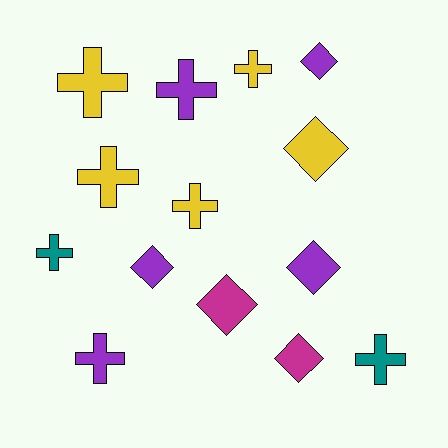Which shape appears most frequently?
Cross, with 8 objects.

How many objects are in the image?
There are 14 objects.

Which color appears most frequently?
Yellow, with 5 objects.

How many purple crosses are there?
There are 2 purple crosses.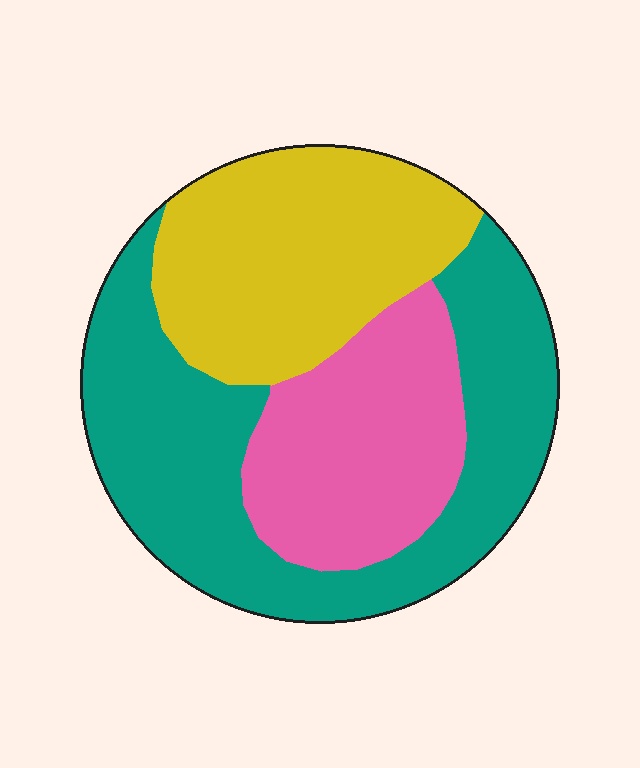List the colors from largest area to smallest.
From largest to smallest: teal, yellow, pink.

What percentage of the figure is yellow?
Yellow covers about 30% of the figure.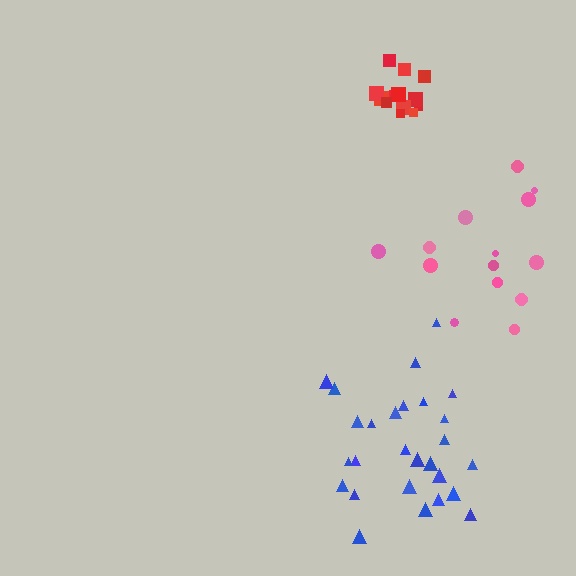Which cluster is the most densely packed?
Red.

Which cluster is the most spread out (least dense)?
Pink.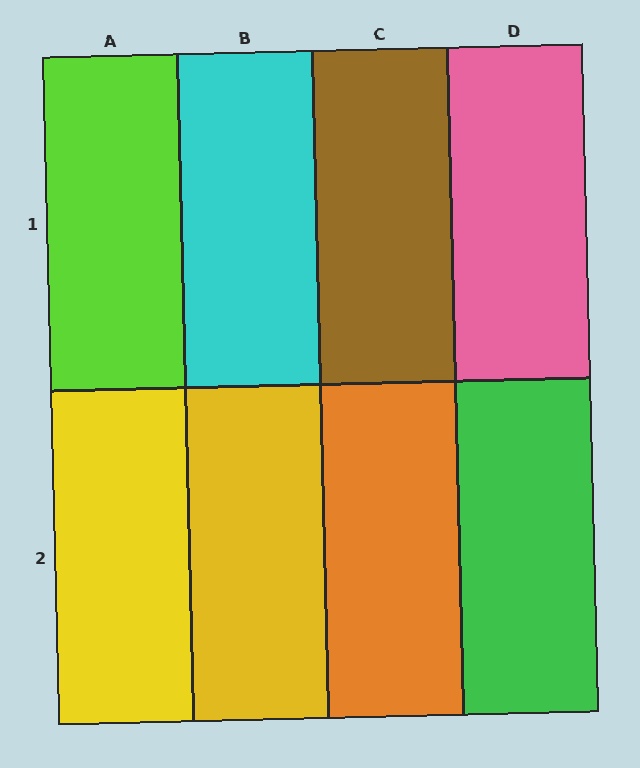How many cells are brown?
1 cell is brown.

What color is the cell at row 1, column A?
Lime.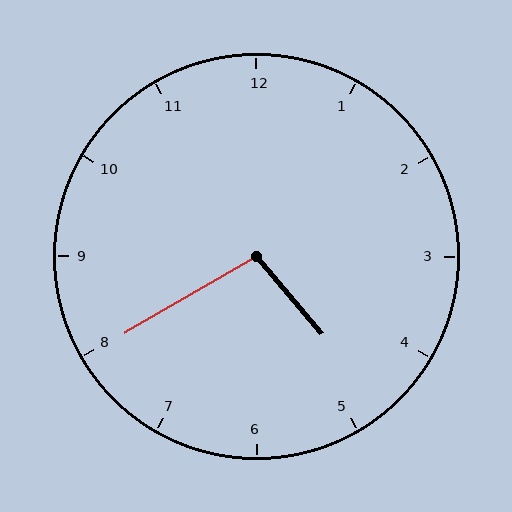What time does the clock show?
4:40.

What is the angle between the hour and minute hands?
Approximately 100 degrees.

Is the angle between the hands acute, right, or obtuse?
It is obtuse.